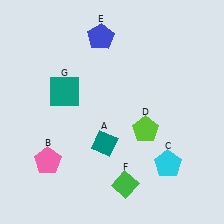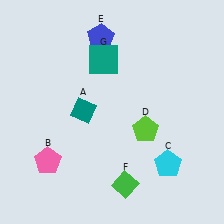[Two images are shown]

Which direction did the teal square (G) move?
The teal square (G) moved right.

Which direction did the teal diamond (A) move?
The teal diamond (A) moved up.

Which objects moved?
The objects that moved are: the teal diamond (A), the teal square (G).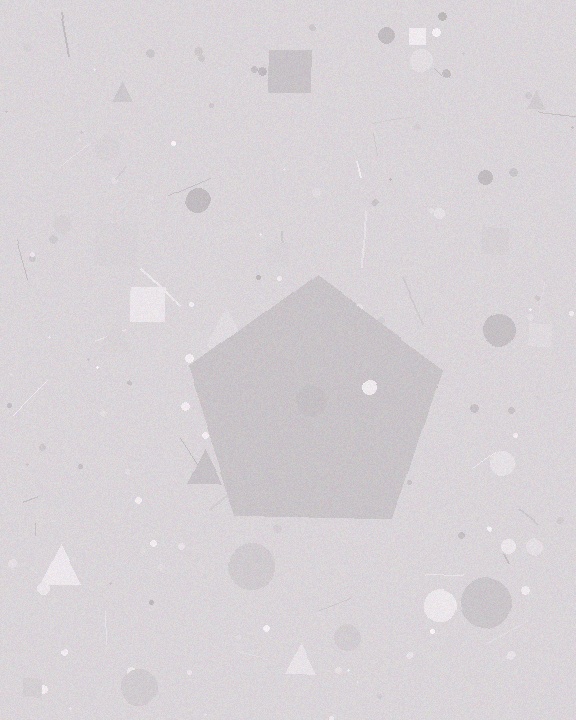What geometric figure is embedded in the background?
A pentagon is embedded in the background.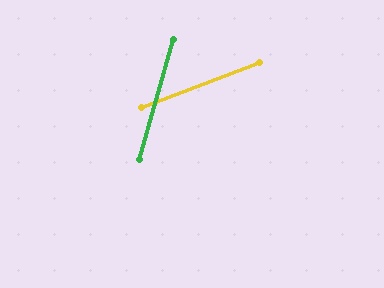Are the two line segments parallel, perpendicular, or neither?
Neither parallel nor perpendicular — they differ by about 53°.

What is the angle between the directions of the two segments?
Approximately 53 degrees.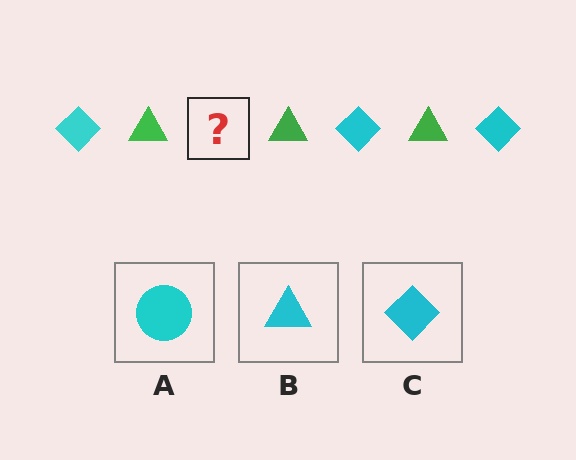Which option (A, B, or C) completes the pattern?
C.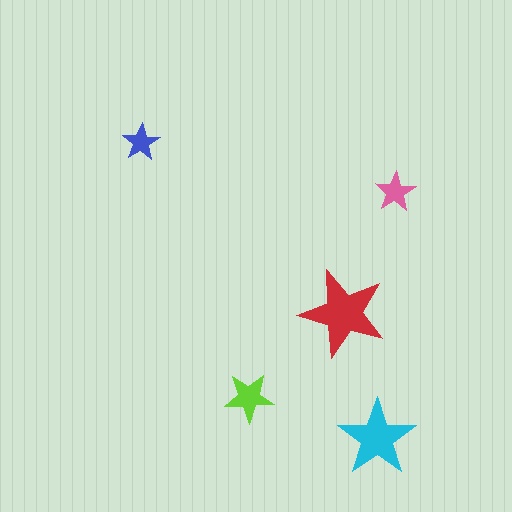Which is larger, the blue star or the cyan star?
The cyan one.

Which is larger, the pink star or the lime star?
The lime one.